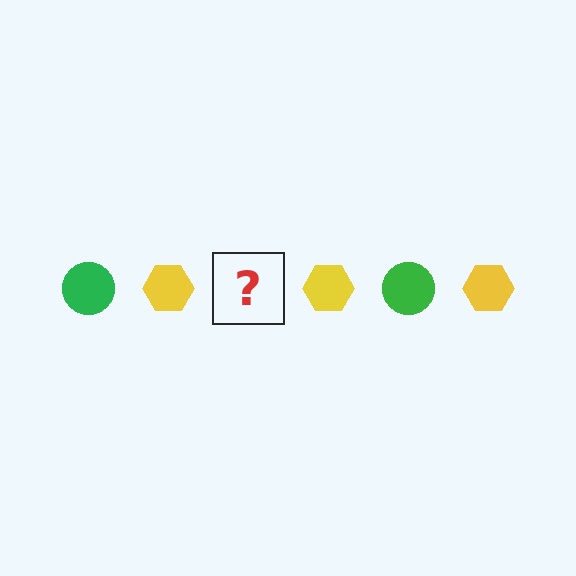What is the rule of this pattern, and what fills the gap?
The rule is that the pattern alternates between green circle and yellow hexagon. The gap should be filled with a green circle.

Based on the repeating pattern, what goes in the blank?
The blank should be a green circle.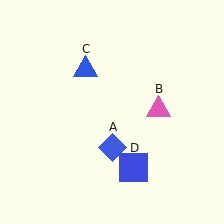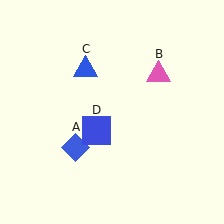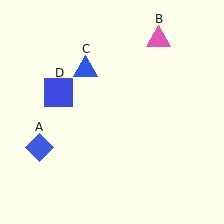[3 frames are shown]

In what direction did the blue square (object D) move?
The blue square (object D) moved up and to the left.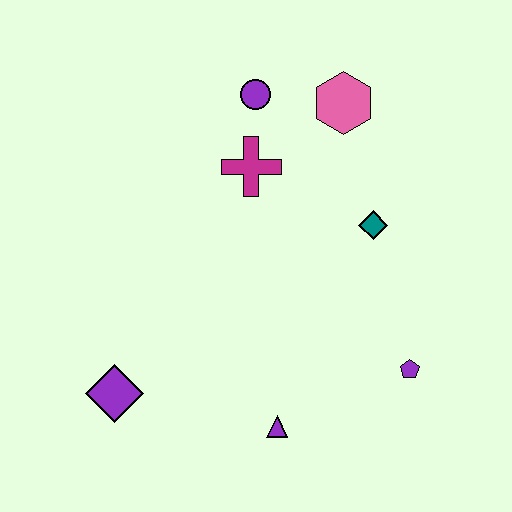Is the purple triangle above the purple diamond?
No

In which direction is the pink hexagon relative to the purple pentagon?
The pink hexagon is above the purple pentagon.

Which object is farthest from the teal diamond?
The purple diamond is farthest from the teal diamond.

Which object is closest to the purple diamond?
The purple triangle is closest to the purple diamond.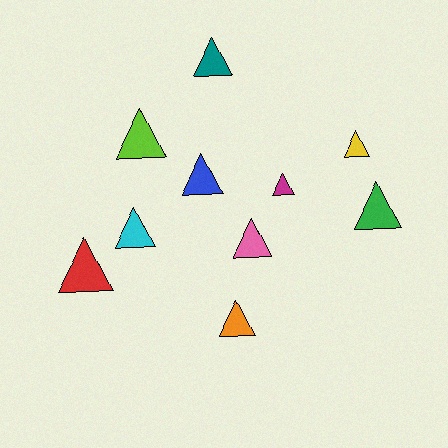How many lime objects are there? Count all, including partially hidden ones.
There is 1 lime object.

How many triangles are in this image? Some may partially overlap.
There are 10 triangles.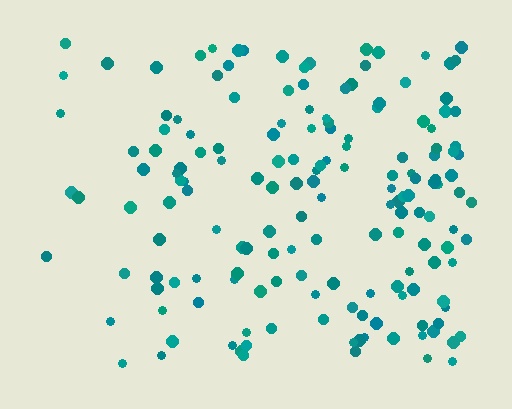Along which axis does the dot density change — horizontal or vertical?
Horizontal.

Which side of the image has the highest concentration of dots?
The right.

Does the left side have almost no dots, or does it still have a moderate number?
Still a moderate number, just noticeably fewer than the right.